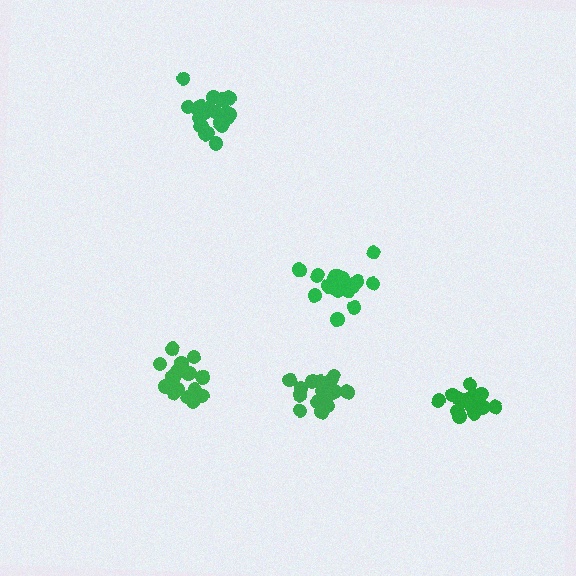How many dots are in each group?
Group 1: 20 dots, Group 2: 16 dots, Group 3: 17 dots, Group 4: 19 dots, Group 5: 14 dots (86 total).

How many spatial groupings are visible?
There are 5 spatial groupings.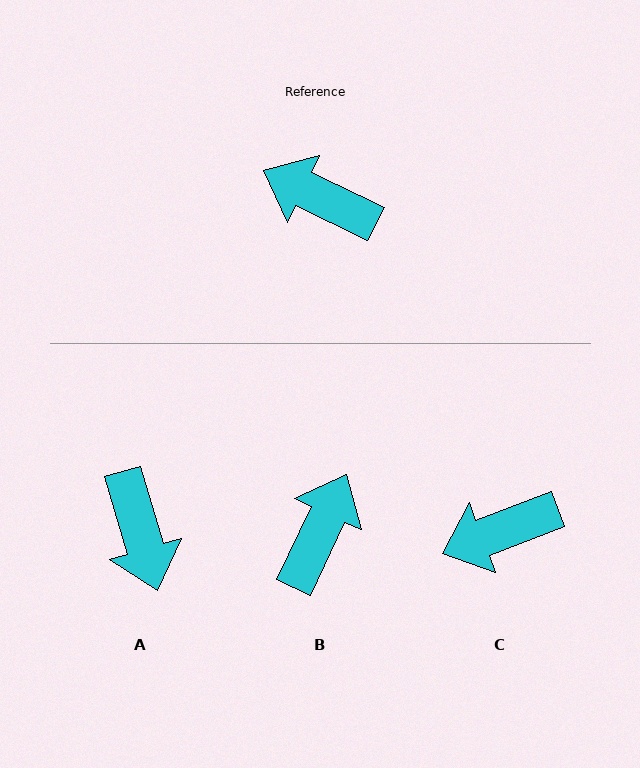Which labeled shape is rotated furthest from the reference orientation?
A, about 132 degrees away.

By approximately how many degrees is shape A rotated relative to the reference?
Approximately 132 degrees counter-clockwise.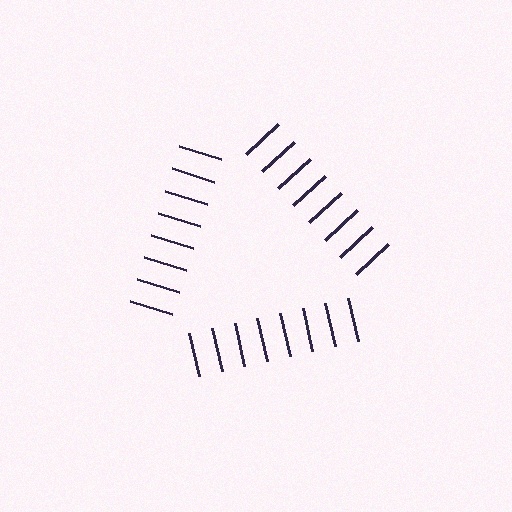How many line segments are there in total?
24 — 8 along each of the 3 edges.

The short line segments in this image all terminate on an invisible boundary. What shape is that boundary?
An illusory triangle — the line segments terminate on its edges but no continuous stroke is drawn.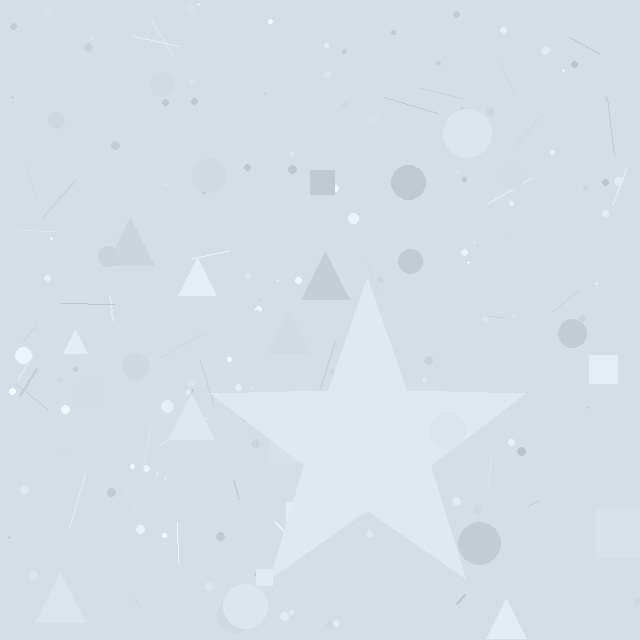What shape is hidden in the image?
A star is hidden in the image.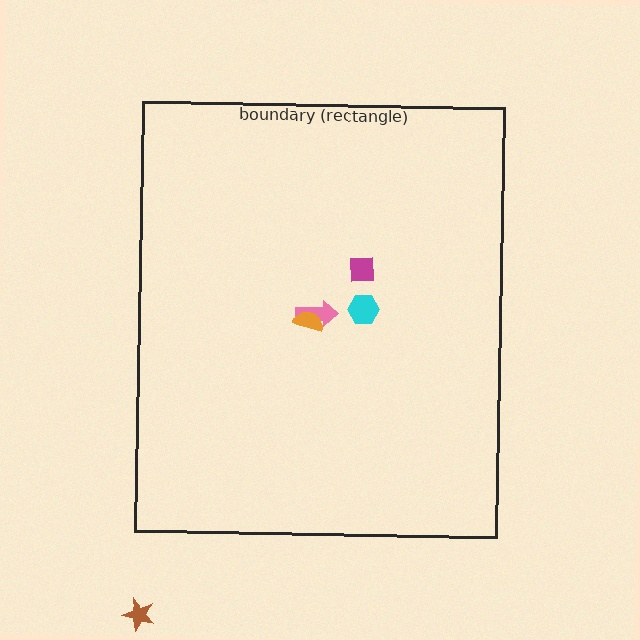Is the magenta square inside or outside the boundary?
Inside.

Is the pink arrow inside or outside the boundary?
Inside.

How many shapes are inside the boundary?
4 inside, 1 outside.